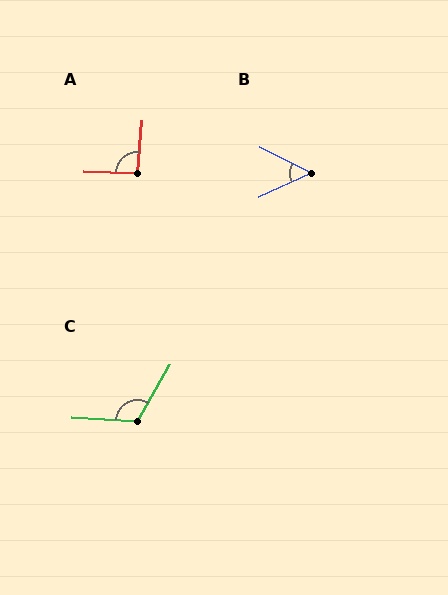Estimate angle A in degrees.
Approximately 92 degrees.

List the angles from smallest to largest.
B (52°), A (92°), C (117°).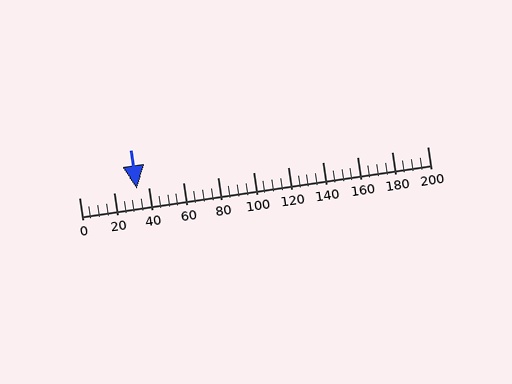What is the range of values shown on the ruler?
The ruler shows values from 0 to 200.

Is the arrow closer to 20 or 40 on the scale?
The arrow is closer to 40.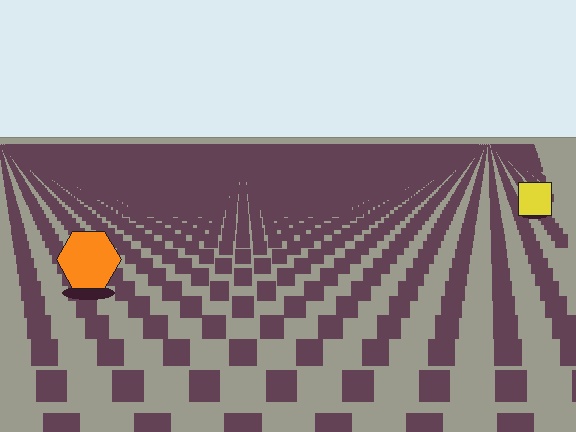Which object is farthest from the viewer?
The yellow square is farthest from the viewer. It appears smaller and the ground texture around it is denser.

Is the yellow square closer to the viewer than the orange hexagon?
No. The orange hexagon is closer — you can tell from the texture gradient: the ground texture is coarser near it.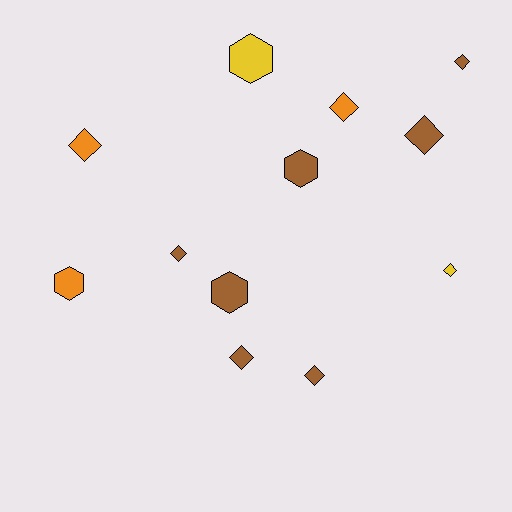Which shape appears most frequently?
Diamond, with 8 objects.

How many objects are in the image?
There are 12 objects.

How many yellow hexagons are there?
There is 1 yellow hexagon.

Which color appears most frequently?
Brown, with 7 objects.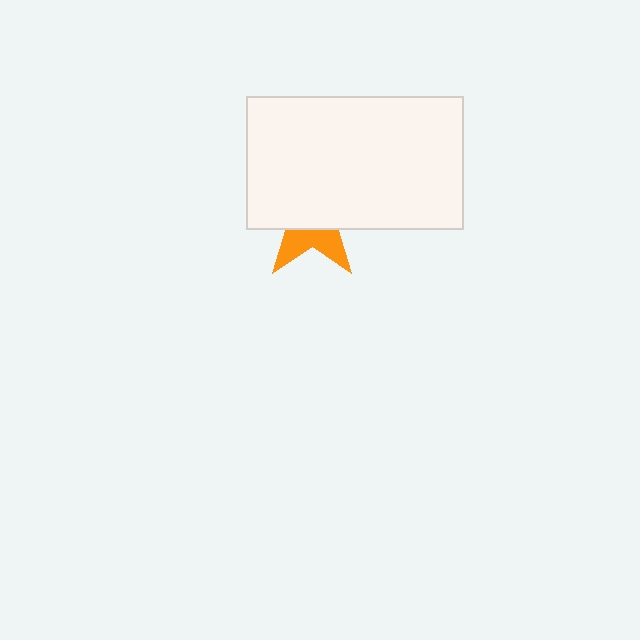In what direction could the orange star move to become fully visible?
The orange star could move down. That would shift it out from behind the white rectangle entirely.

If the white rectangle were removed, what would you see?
You would see the complete orange star.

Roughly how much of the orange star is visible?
A small part of it is visible (roughly 36%).